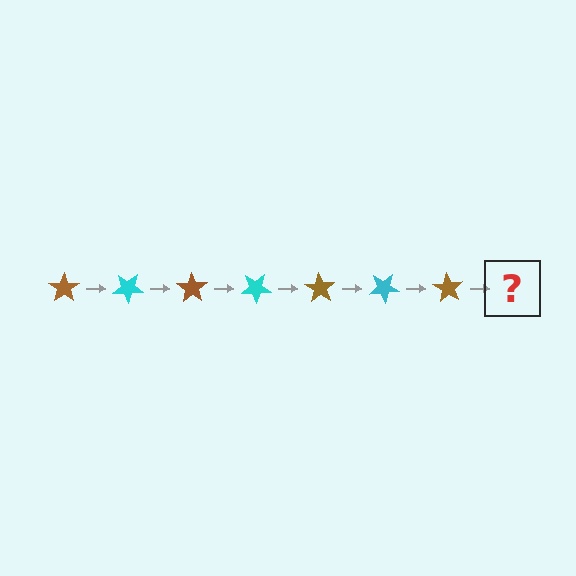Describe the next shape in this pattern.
It should be a cyan star, rotated 245 degrees from the start.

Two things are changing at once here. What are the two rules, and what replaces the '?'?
The two rules are that it rotates 35 degrees each step and the color cycles through brown and cyan. The '?' should be a cyan star, rotated 245 degrees from the start.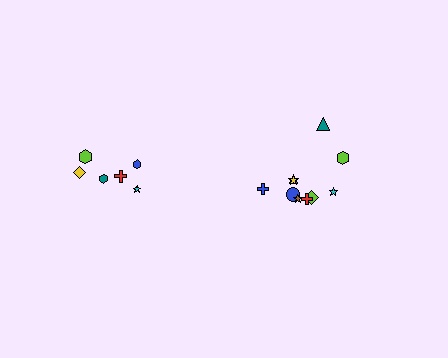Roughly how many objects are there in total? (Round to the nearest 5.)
Roughly 15 objects in total.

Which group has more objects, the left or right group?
The right group.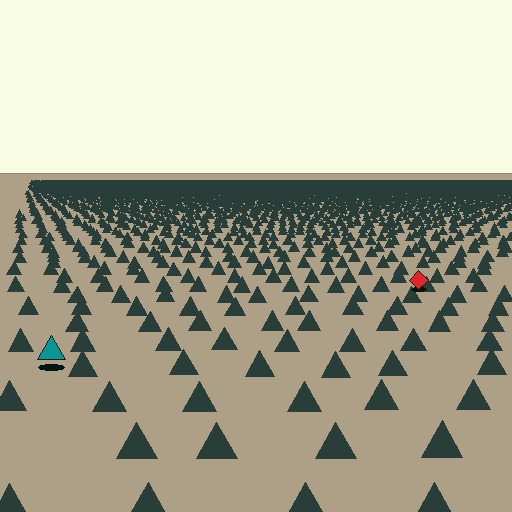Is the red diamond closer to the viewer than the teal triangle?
No. The teal triangle is closer — you can tell from the texture gradient: the ground texture is coarser near it.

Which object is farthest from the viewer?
The red diamond is farthest from the viewer. It appears smaller and the ground texture around it is denser.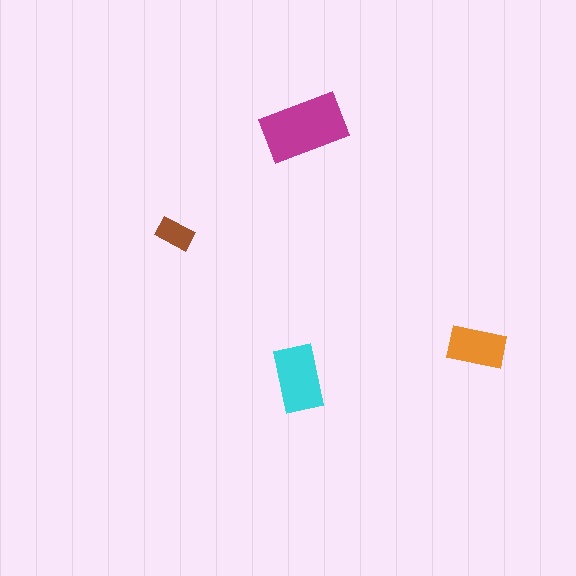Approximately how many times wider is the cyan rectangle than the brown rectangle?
About 2 times wider.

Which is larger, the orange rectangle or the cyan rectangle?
The cyan one.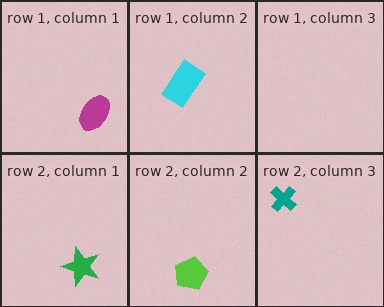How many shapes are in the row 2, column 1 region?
1.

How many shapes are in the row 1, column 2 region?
1.